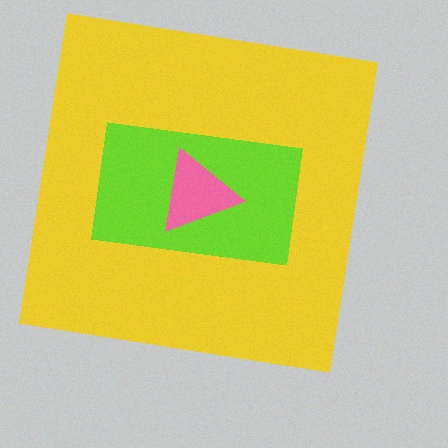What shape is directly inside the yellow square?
The lime rectangle.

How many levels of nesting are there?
3.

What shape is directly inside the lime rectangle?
The pink triangle.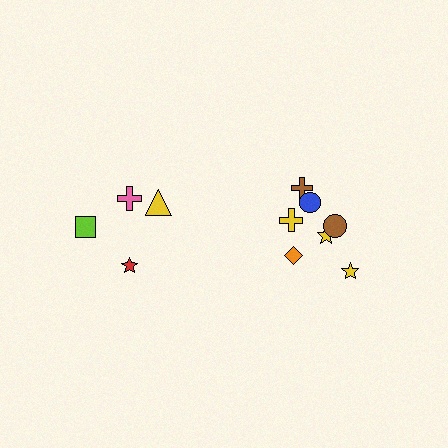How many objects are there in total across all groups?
There are 11 objects.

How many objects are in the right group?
There are 7 objects.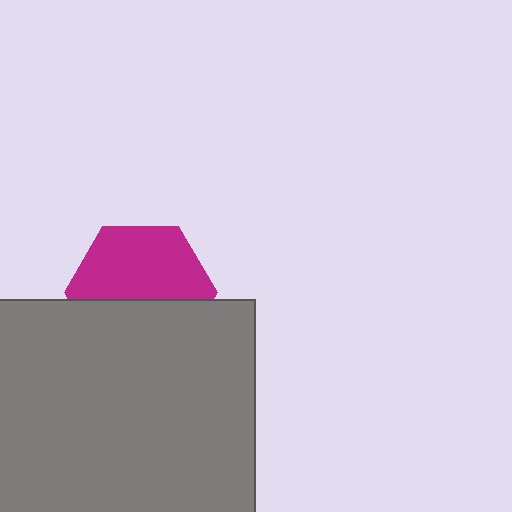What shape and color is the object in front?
The object in front is a gray rectangle.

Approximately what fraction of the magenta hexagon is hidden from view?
Roughly 43% of the magenta hexagon is hidden behind the gray rectangle.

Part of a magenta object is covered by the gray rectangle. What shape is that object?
It is a hexagon.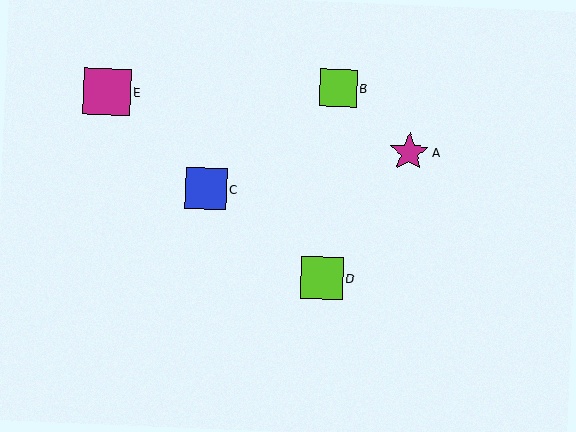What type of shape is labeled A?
Shape A is a magenta star.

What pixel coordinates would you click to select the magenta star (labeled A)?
Click at (409, 152) to select the magenta star A.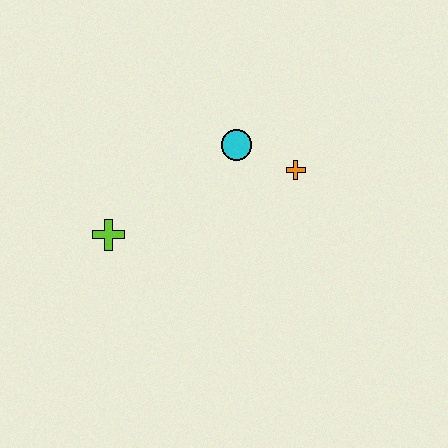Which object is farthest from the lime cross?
The orange cross is farthest from the lime cross.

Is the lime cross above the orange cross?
No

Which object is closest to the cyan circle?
The orange cross is closest to the cyan circle.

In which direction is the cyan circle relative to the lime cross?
The cyan circle is to the right of the lime cross.